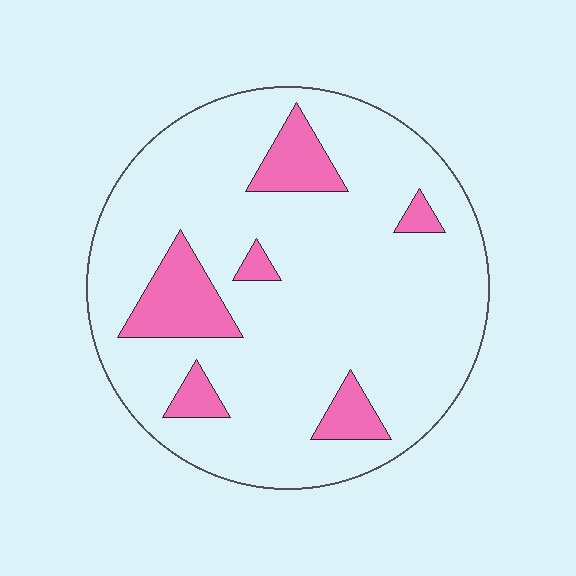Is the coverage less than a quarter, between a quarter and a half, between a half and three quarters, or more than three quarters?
Less than a quarter.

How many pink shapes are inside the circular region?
6.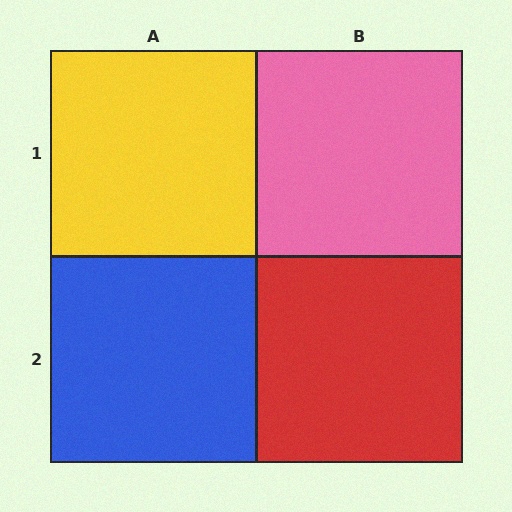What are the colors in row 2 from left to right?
Blue, red.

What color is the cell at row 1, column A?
Yellow.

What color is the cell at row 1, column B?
Pink.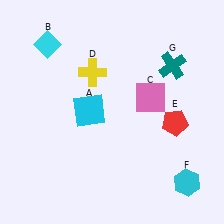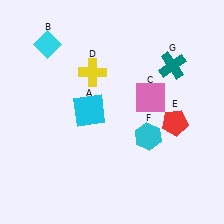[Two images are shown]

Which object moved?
The cyan hexagon (F) moved up.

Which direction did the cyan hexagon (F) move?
The cyan hexagon (F) moved up.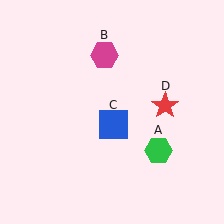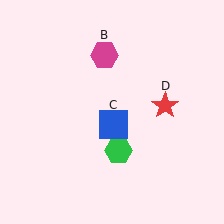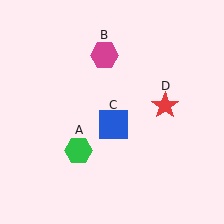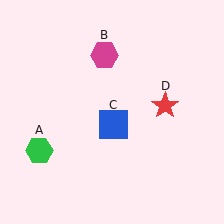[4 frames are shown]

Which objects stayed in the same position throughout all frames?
Magenta hexagon (object B) and blue square (object C) and red star (object D) remained stationary.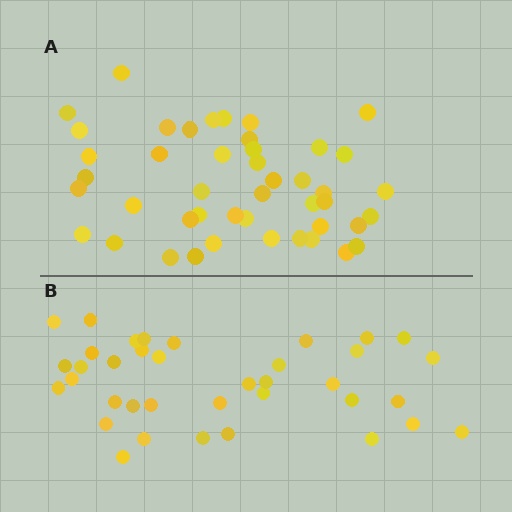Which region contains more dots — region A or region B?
Region A (the top region) has more dots.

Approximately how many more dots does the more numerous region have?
Region A has roughly 8 or so more dots than region B.